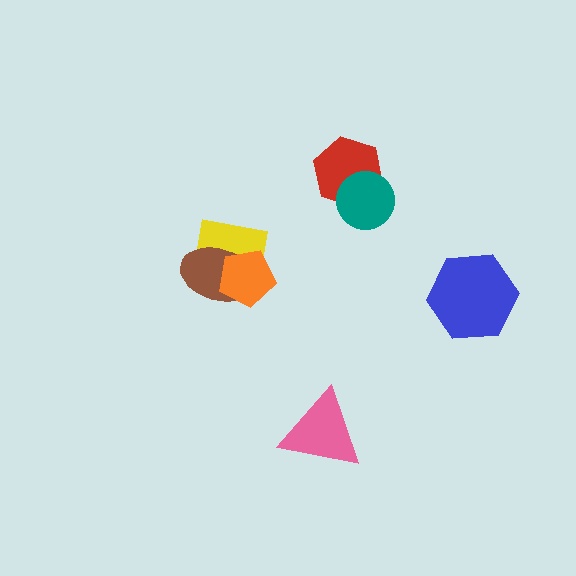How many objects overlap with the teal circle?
1 object overlaps with the teal circle.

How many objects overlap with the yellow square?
2 objects overlap with the yellow square.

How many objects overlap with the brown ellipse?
2 objects overlap with the brown ellipse.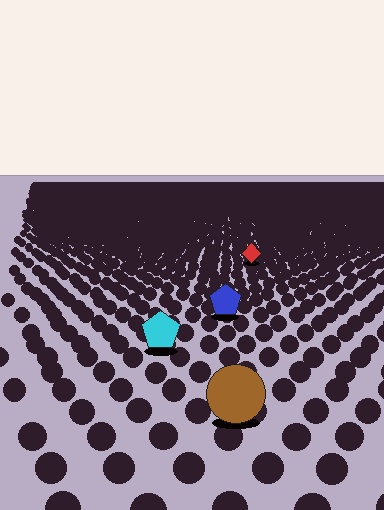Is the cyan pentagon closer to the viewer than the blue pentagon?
Yes. The cyan pentagon is closer — you can tell from the texture gradient: the ground texture is coarser near it.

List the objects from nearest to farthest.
From nearest to farthest: the brown circle, the cyan pentagon, the blue pentagon, the red diamond.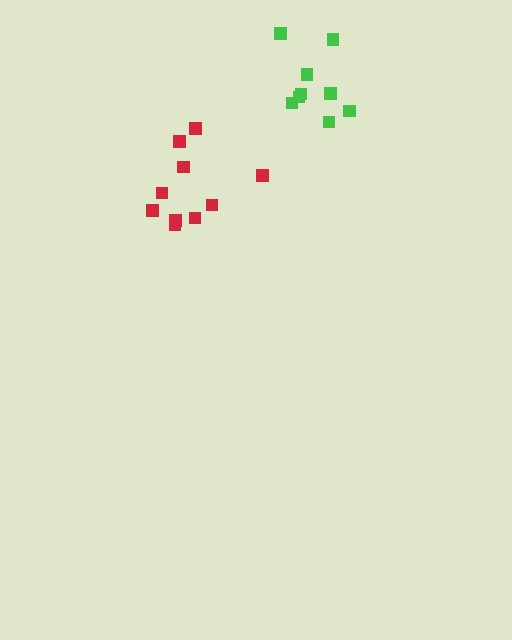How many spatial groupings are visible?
There are 2 spatial groupings.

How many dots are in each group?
Group 1: 9 dots, Group 2: 10 dots (19 total).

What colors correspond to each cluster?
The clusters are colored: green, red.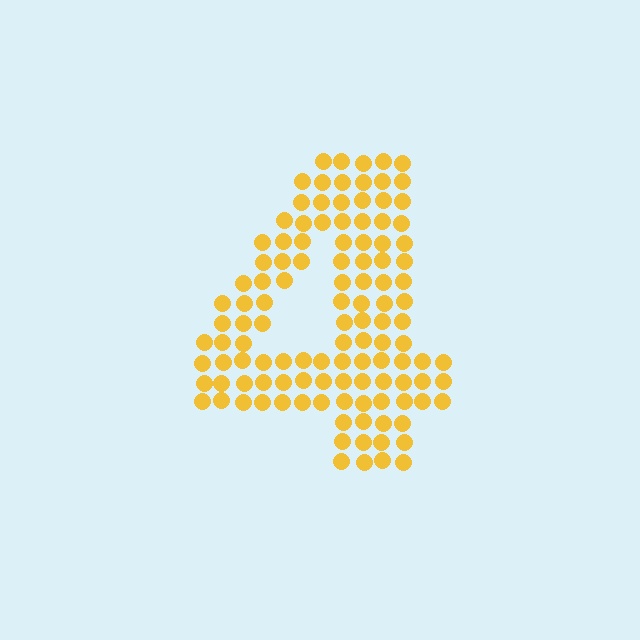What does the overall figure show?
The overall figure shows the digit 4.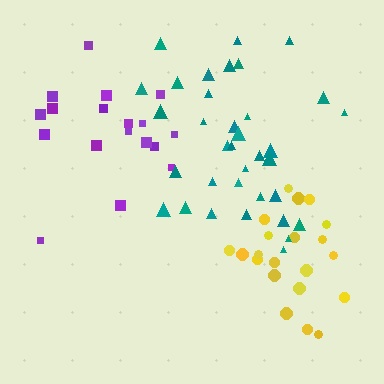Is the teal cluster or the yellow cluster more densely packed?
Teal.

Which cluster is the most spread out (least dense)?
Purple.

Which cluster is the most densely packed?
Teal.